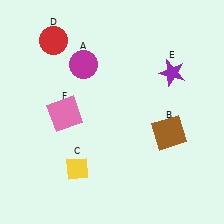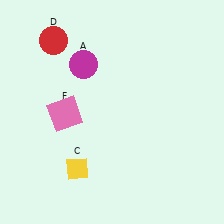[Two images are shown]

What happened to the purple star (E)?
The purple star (E) was removed in Image 2. It was in the top-right area of Image 1.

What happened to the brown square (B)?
The brown square (B) was removed in Image 2. It was in the bottom-right area of Image 1.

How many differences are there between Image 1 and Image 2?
There are 2 differences between the two images.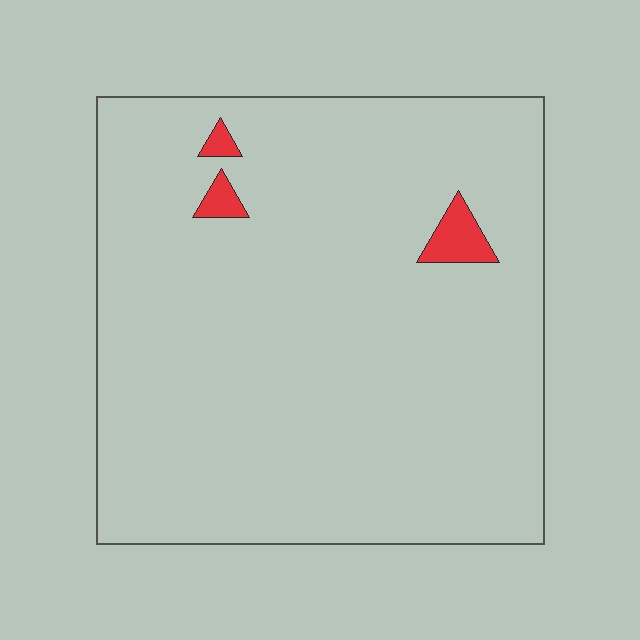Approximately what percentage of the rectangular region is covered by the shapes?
Approximately 5%.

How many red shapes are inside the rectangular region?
3.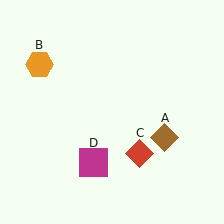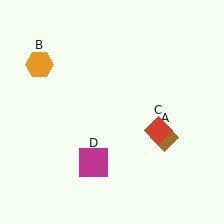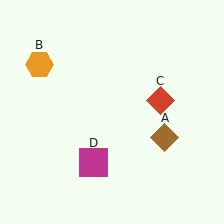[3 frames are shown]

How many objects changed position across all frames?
1 object changed position: red diamond (object C).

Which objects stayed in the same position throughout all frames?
Brown diamond (object A) and orange hexagon (object B) and magenta square (object D) remained stationary.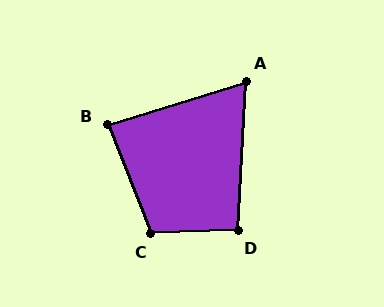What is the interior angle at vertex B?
Approximately 85 degrees (approximately right).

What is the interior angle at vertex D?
Approximately 95 degrees (approximately right).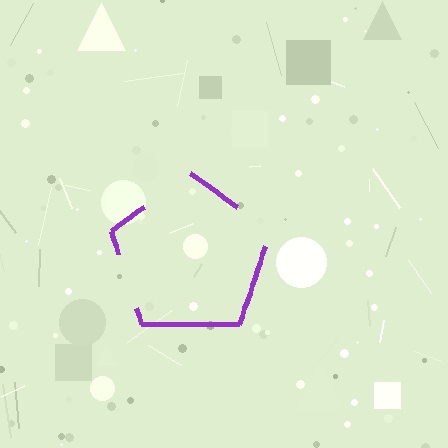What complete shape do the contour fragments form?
The contour fragments form a pentagon.